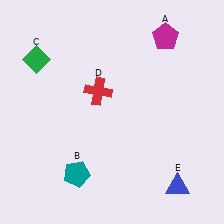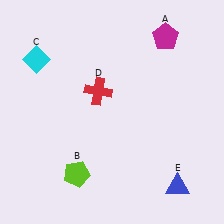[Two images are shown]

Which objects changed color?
B changed from teal to lime. C changed from green to cyan.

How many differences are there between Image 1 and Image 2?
There are 2 differences between the two images.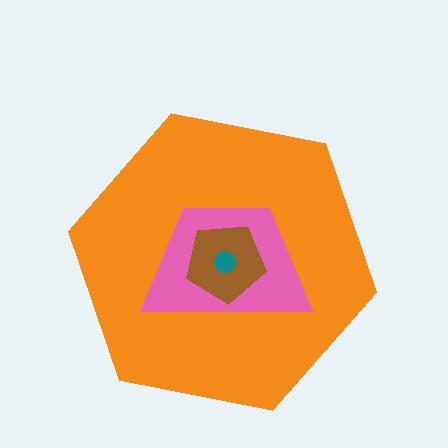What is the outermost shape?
The orange hexagon.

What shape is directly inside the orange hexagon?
The pink trapezoid.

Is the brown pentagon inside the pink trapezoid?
Yes.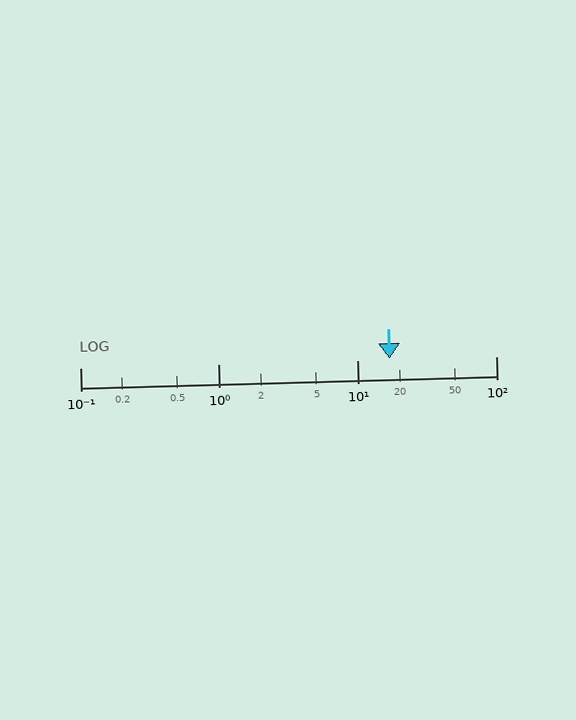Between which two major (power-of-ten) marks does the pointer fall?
The pointer is between 10 and 100.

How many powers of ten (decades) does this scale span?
The scale spans 3 decades, from 0.1 to 100.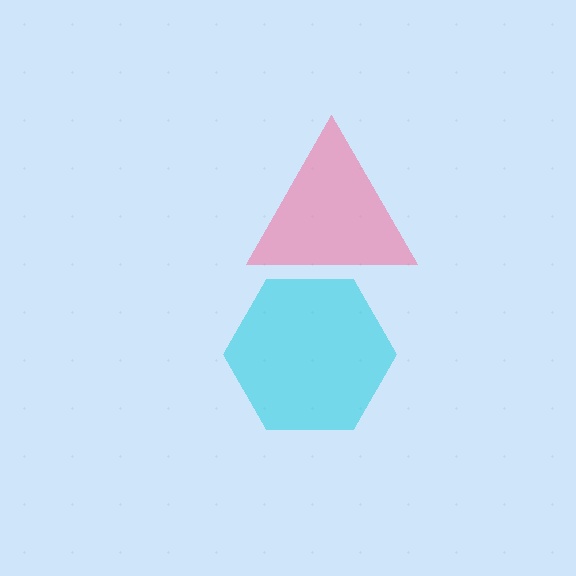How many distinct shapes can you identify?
There are 2 distinct shapes: a cyan hexagon, a pink triangle.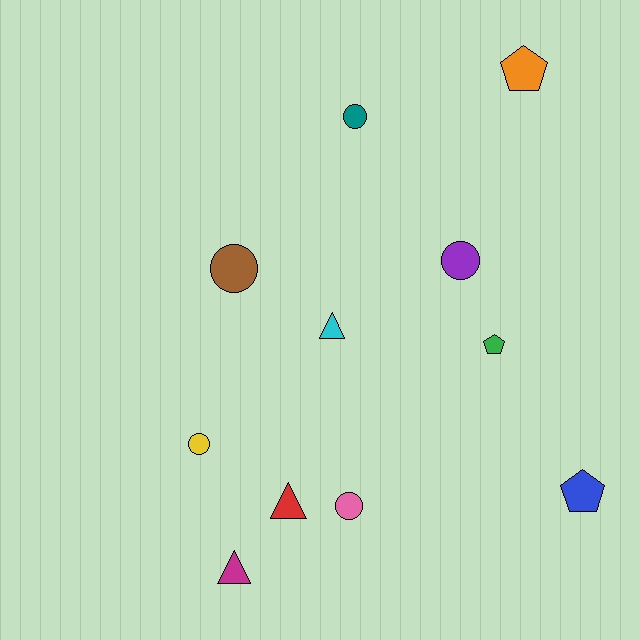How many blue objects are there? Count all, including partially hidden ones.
There is 1 blue object.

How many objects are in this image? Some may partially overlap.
There are 11 objects.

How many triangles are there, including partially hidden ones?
There are 3 triangles.